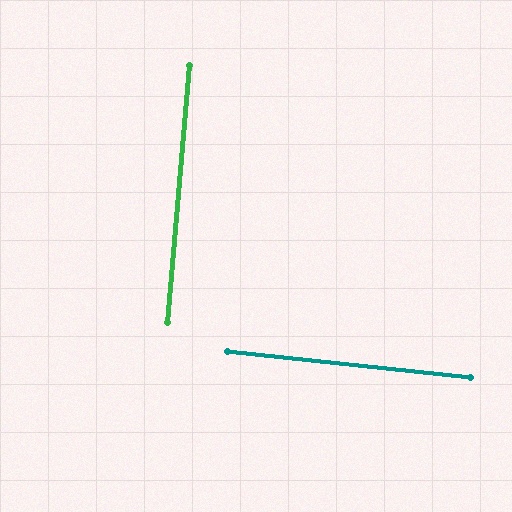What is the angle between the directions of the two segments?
Approximately 89 degrees.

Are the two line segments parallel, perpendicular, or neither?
Perpendicular — they meet at approximately 89°.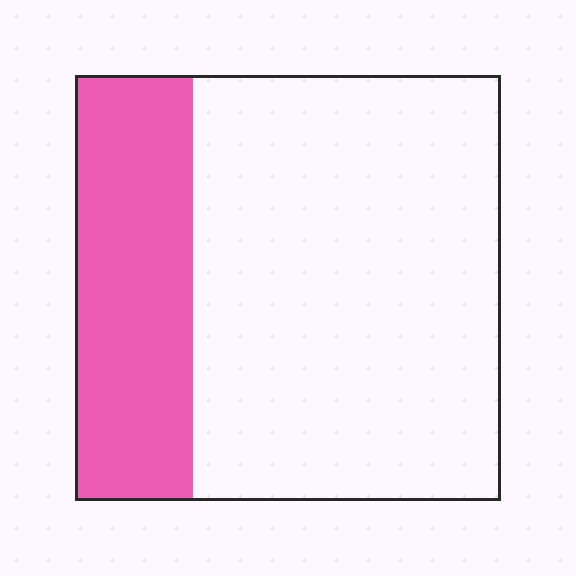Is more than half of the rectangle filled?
No.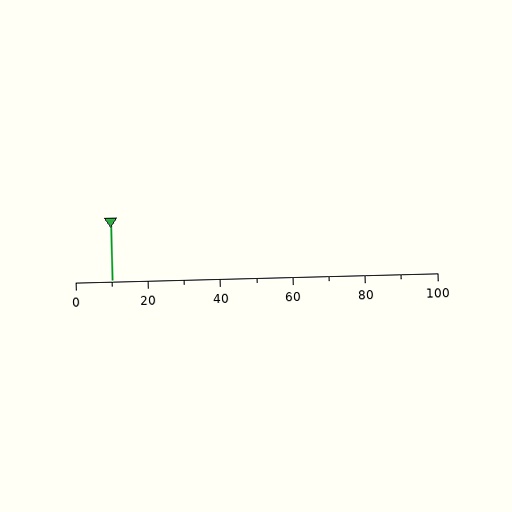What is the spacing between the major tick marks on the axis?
The major ticks are spaced 20 apart.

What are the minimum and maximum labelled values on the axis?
The axis runs from 0 to 100.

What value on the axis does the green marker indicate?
The marker indicates approximately 10.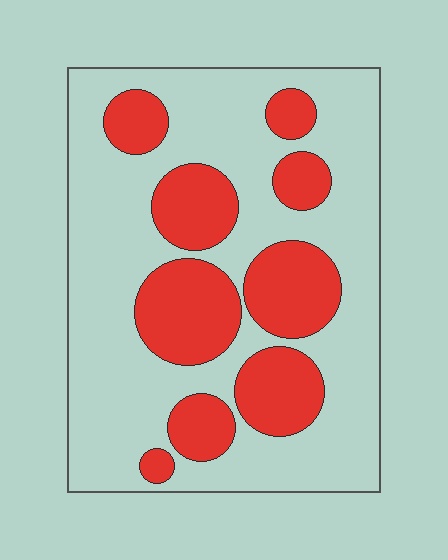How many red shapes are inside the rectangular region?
9.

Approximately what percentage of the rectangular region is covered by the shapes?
Approximately 30%.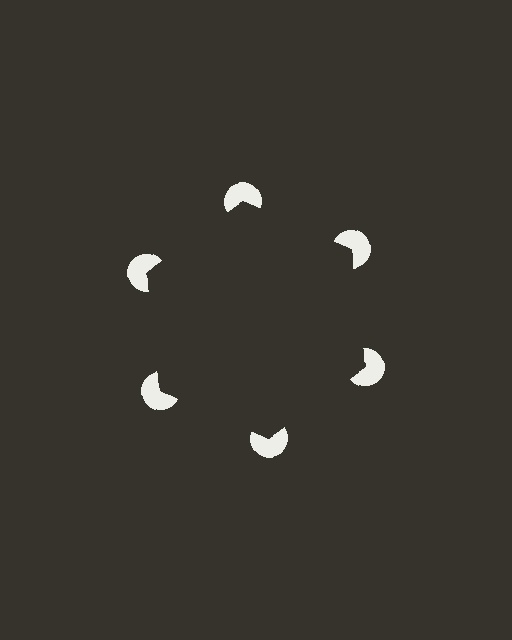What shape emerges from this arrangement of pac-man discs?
An illusory hexagon — its edges are inferred from the aligned wedge cuts in the pac-man discs, not physically drawn.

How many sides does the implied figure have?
6 sides.